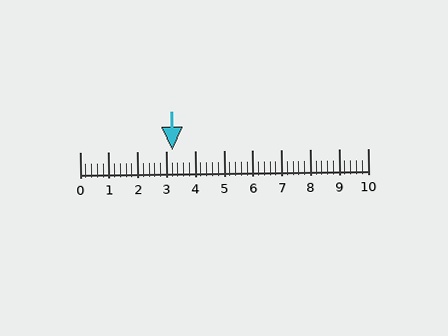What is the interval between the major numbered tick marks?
The major tick marks are spaced 1 units apart.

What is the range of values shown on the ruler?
The ruler shows values from 0 to 10.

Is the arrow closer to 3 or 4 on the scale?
The arrow is closer to 3.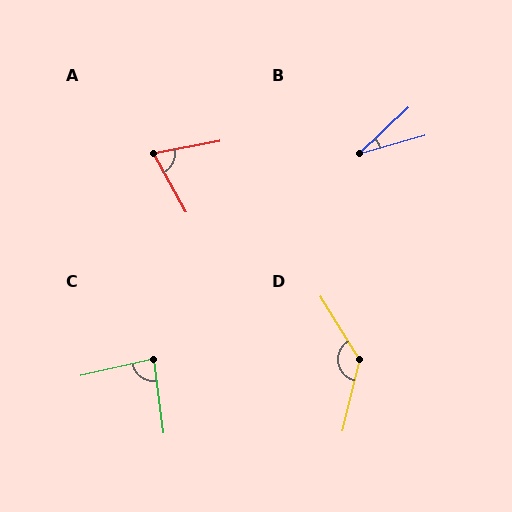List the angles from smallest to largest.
B (28°), A (72°), C (84°), D (135°).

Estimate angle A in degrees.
Approximately 72 degrees.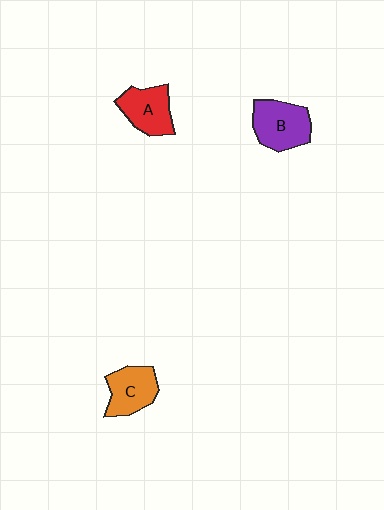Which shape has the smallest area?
Shape C (orange).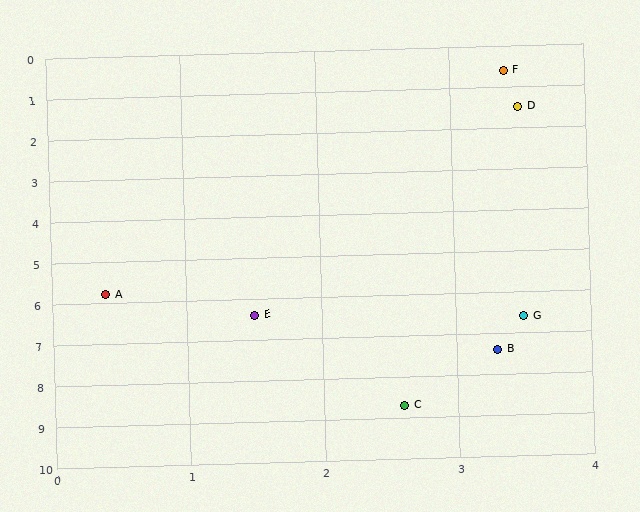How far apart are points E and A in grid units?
Points E and A are about 1.3 grid units apart.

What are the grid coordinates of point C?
Point C is at approximately (2.6, 8.7).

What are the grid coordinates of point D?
Point D is at approximately (3.5, 1.5).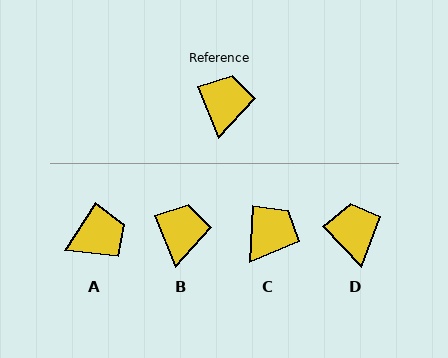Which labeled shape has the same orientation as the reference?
B.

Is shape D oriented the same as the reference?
No, it is off by about 22 degrees.